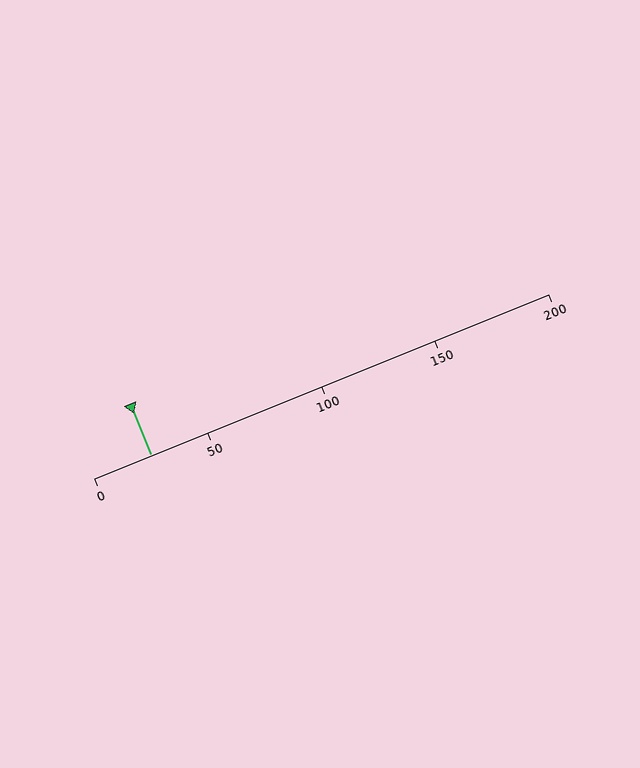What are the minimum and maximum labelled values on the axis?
The axis runs from 0 to 200.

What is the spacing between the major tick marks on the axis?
The major ticks are spaced 50 apart.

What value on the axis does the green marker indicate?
The marker indicates approximately 25.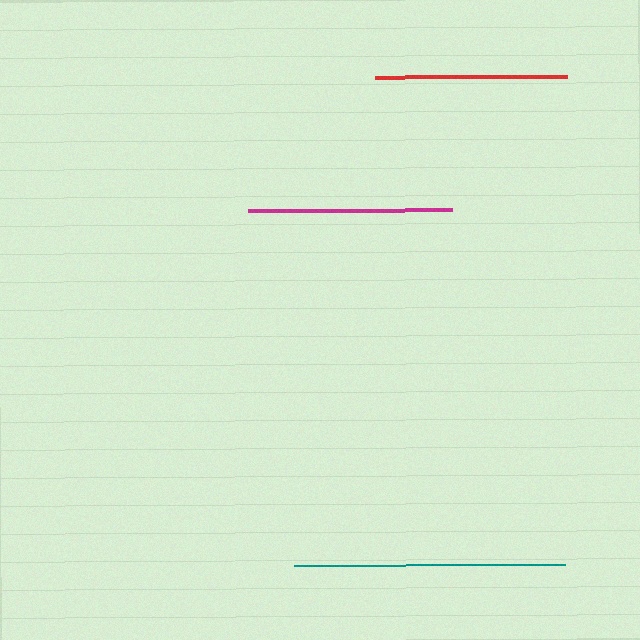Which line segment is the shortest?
The red line is the shortest at approximately 192 pixels.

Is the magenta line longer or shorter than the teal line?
The teal line is longer than the magenta line.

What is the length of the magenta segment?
The magenta segment is approximately 203 pixels long.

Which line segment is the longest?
The teal line is the longest at approximately 271 pixels.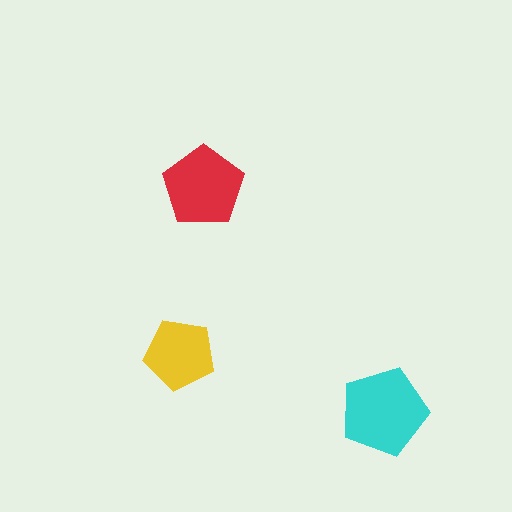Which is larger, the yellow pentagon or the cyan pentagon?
The cyan one.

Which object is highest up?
The red pentagon is topmost.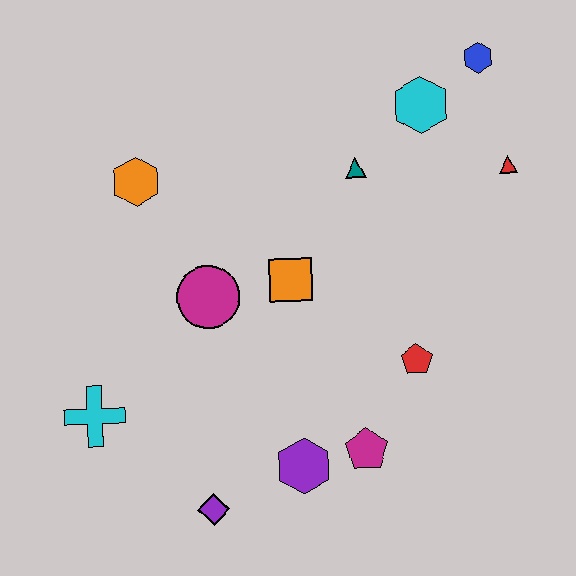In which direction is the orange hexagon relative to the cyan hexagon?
The orange hexagon is to the left of the cyan hexagon.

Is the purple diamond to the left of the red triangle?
Yes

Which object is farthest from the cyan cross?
The blue hexagon is farthest from the cyan cross.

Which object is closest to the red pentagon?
The magenta pentagon is closest to the red pentagon.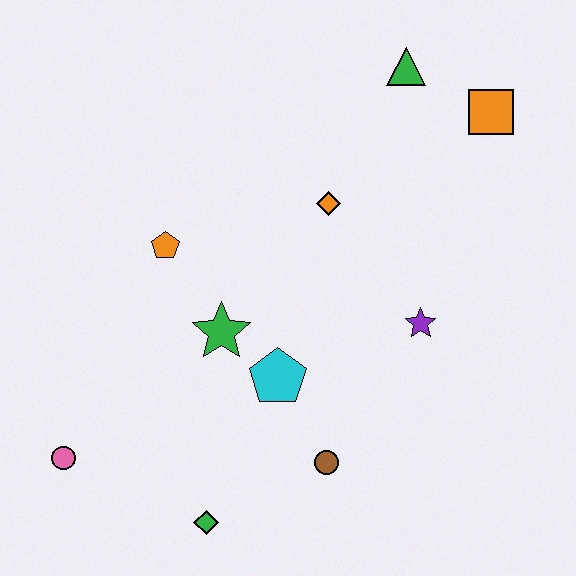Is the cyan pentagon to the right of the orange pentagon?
Yes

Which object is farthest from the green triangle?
The pink circle is farthest from the green triangle.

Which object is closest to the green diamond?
The brown circle is closest to the green diamond.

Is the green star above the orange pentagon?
No